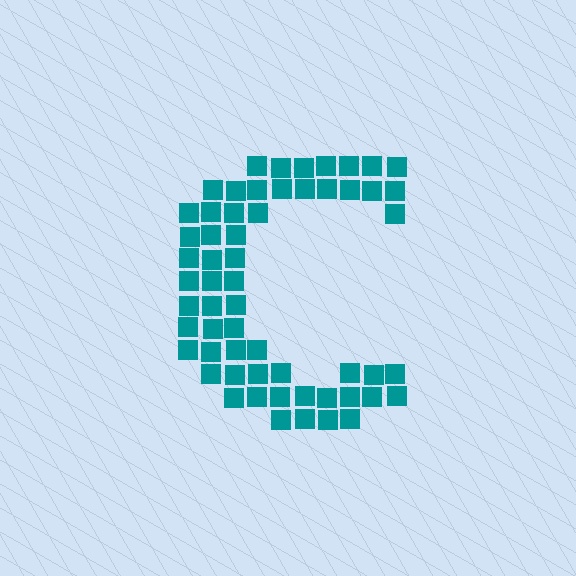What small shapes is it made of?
It is made of small squares.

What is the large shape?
The large shape is the letter C.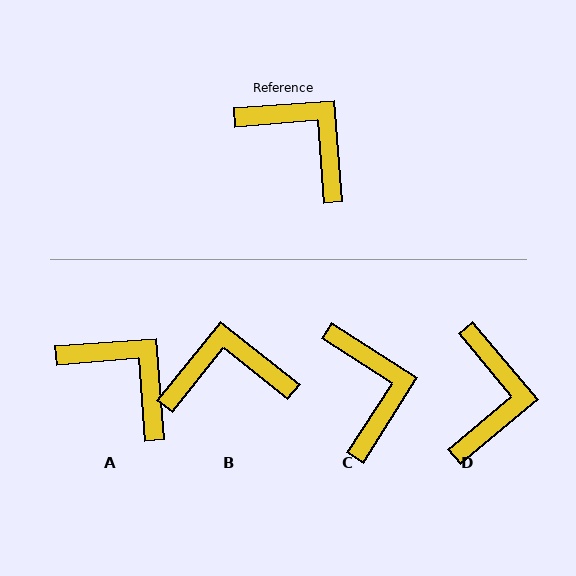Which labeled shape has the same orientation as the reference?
A.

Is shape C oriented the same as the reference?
No, it is off by about 37 degrees.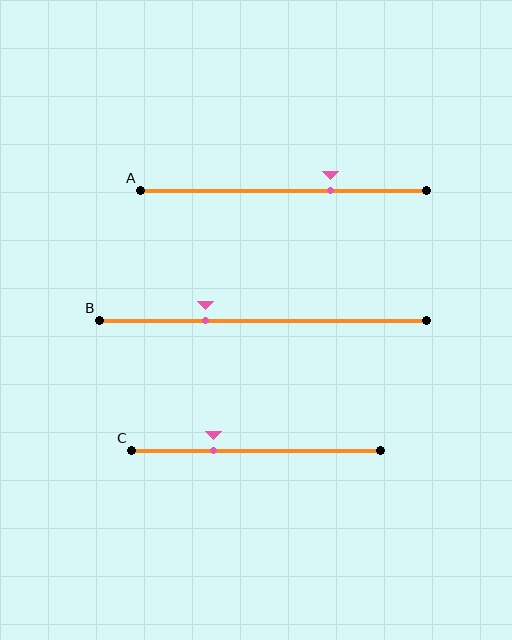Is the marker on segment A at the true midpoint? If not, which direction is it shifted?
No, the marker on segment A is shifted to the right by about 16% of the segment length.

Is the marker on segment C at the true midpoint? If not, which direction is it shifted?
No, the marker on segment C is shifted to the left by about 17% of the segment length.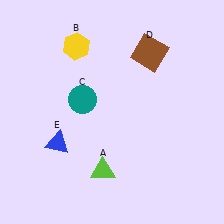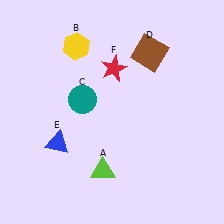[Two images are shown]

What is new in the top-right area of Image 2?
A red star (F) was added in the top-right area of Image 2.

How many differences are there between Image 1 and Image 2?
There is 1 difference between the two images.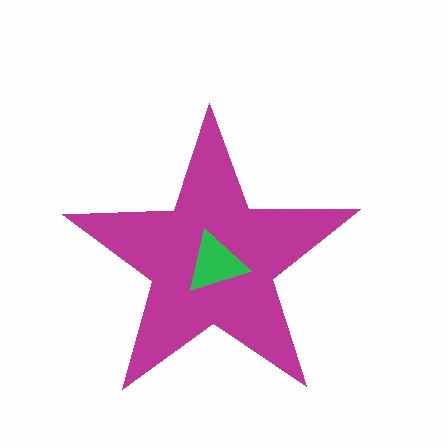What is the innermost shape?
The green triangle.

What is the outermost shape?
The magenta star.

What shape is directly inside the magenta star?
The green triangle.